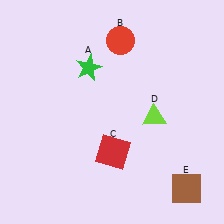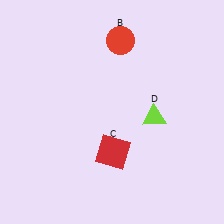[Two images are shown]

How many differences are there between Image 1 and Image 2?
There are 2 differences between the two images.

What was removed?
The brown square (E), the green star (A) were removed in Image 2.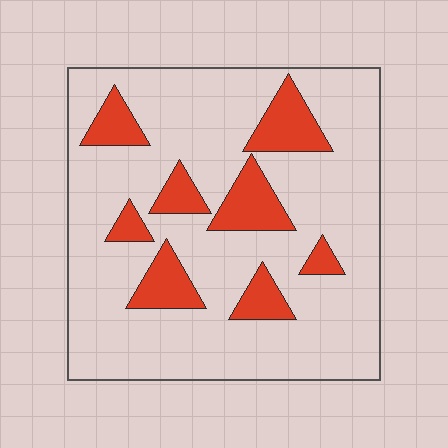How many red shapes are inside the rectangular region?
8.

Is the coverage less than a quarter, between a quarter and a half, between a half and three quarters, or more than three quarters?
Less than a quarter.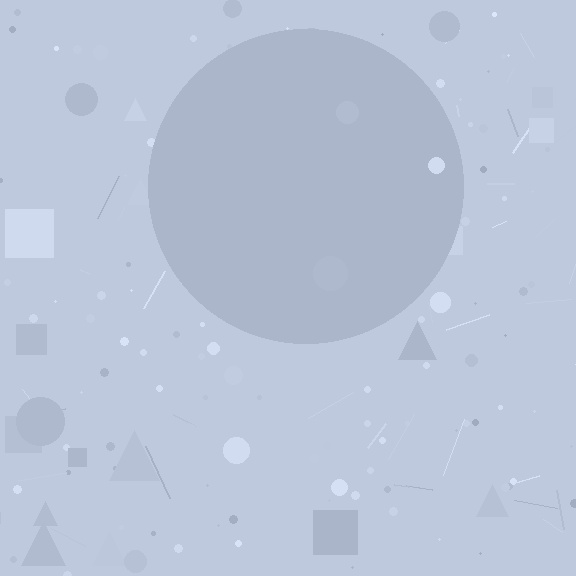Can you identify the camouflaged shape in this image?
The camouflaged shape is a circle.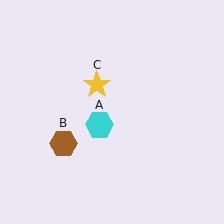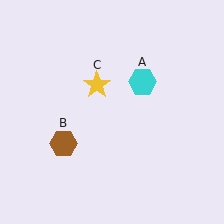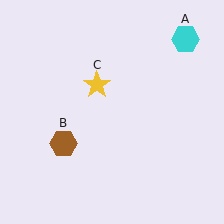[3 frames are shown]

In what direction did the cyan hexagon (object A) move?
The cyan hexagon (object A) moved up and to the right.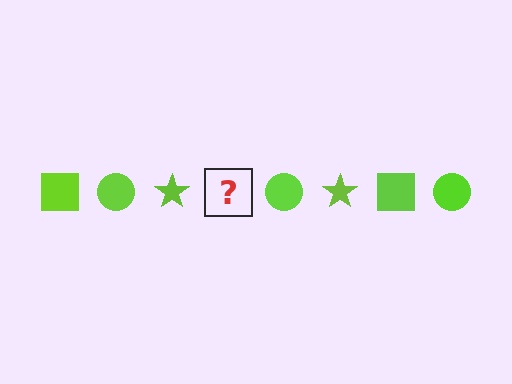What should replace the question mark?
The question mark should be replaced with a lime square.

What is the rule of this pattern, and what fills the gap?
The rule is that the pattern cycles through square, circle, star shapes in lime. The gap should be filled with a lime square.